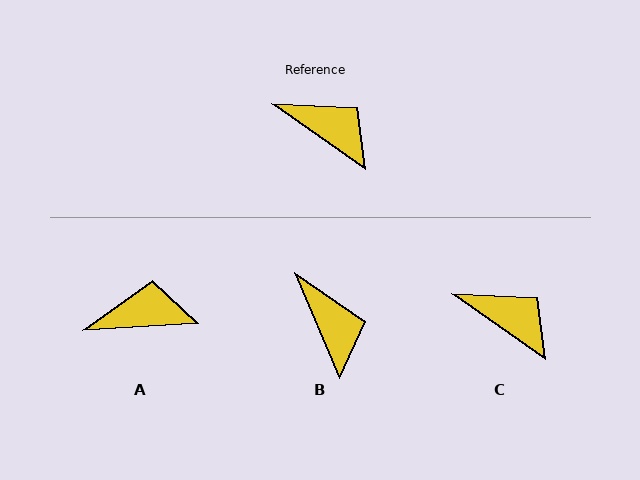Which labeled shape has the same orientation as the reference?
C.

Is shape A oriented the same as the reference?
No, it is off by about 39 degrees.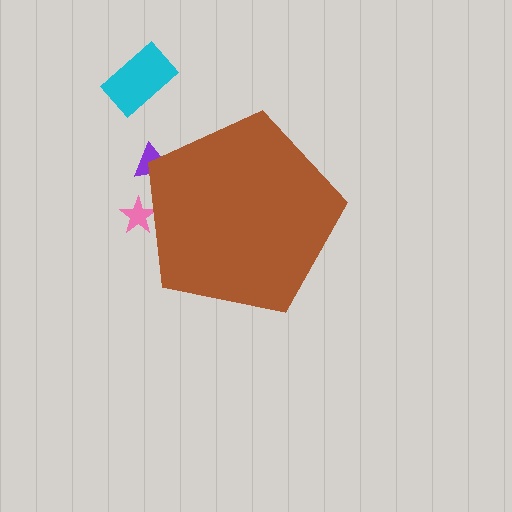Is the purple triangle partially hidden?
Yes, the purple triangle is partially hidden behind the brown pentagon.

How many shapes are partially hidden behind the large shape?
2 shapes are partially hidden.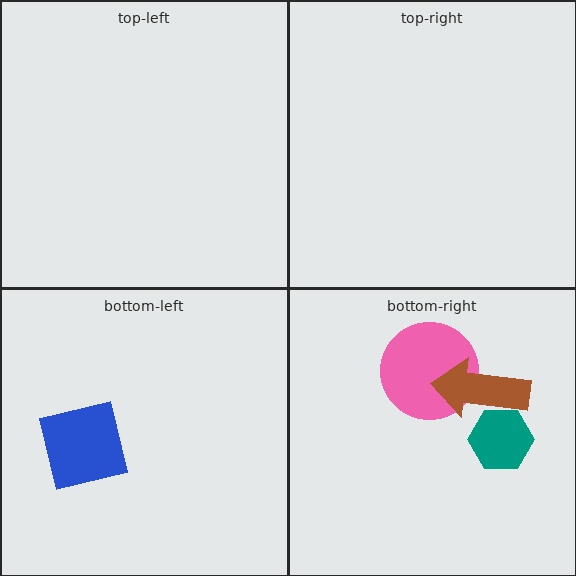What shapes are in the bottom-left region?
The blue square.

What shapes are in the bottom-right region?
The teal hexagon, the pink circle, the brown arrow.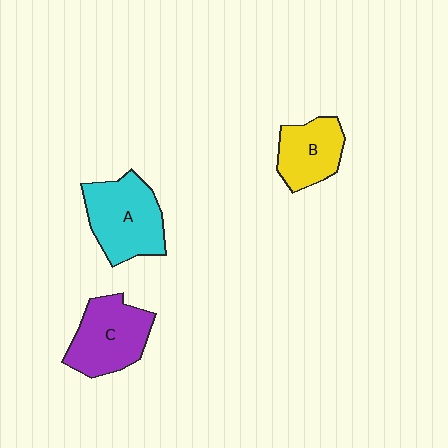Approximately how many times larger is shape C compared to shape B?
Approximately 1.3 times.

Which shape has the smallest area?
Shape B (yellow).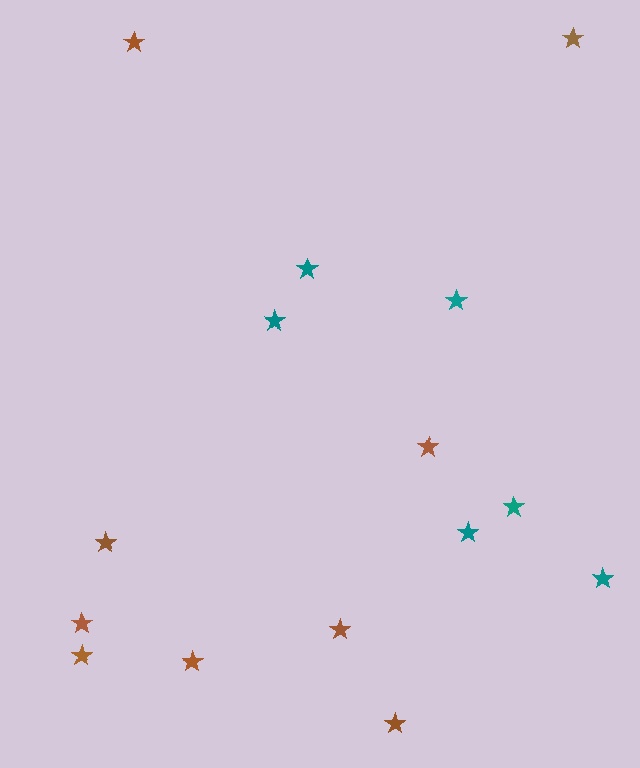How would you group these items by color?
There are 2 groups: one group of teal stars (6) and one group of brown stars (9).